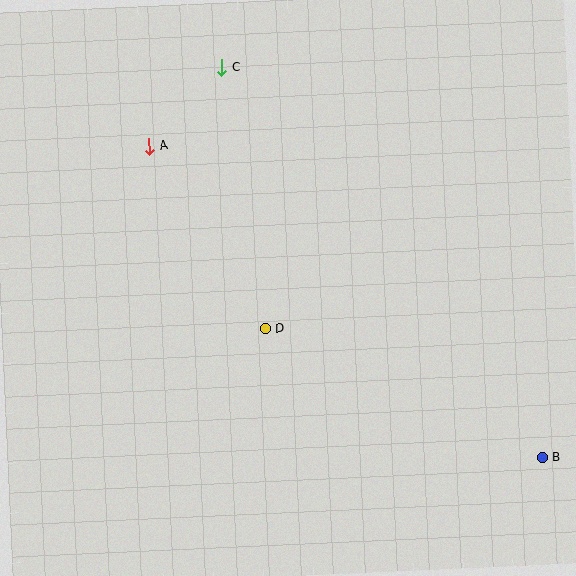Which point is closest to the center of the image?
Point D at (265, 329) is closest to the center.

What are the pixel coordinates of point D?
Point D is at (265, 329).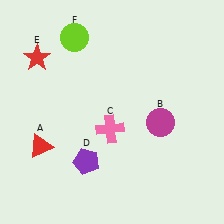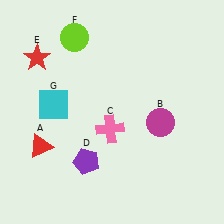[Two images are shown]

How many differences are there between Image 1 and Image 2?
There is 1 difference between the two images.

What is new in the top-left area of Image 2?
A cyan square (G) was added in the top-left area of Image 2.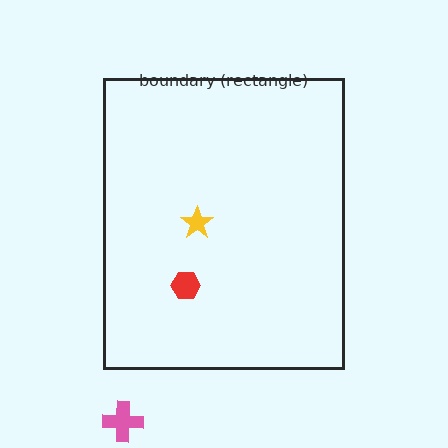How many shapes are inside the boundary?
2 inside, 1 outside.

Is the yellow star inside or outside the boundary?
Inside.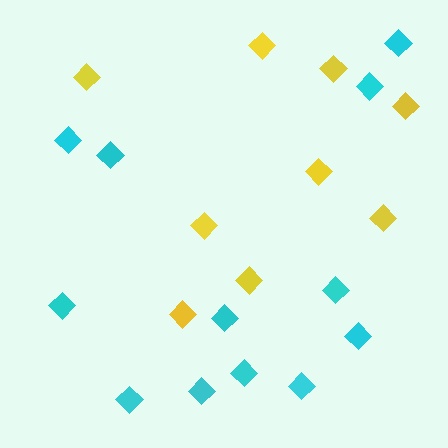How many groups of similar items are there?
There are 2 groups: one group of yellow diamonds (9) and one group of cyan diamonds (12).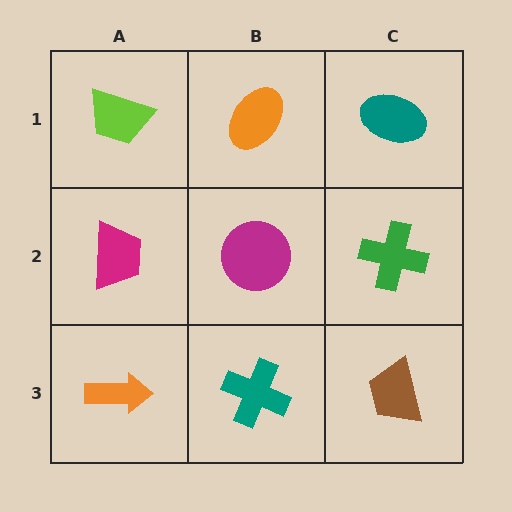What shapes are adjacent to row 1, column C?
A green cross (row 2, column C), an orange ellipse (row 1, column B).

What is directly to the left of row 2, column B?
A magenta trapezoid.